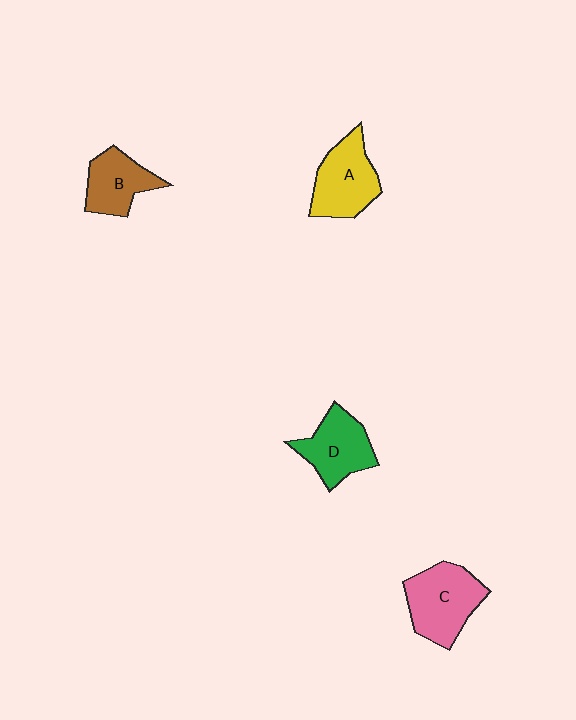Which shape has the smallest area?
Shape B (brown).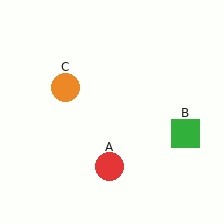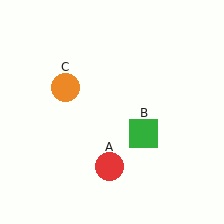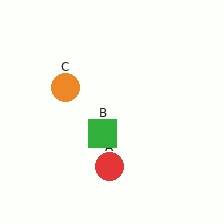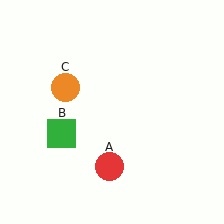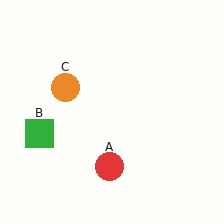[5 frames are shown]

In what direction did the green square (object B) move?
The green square (object B) moved left.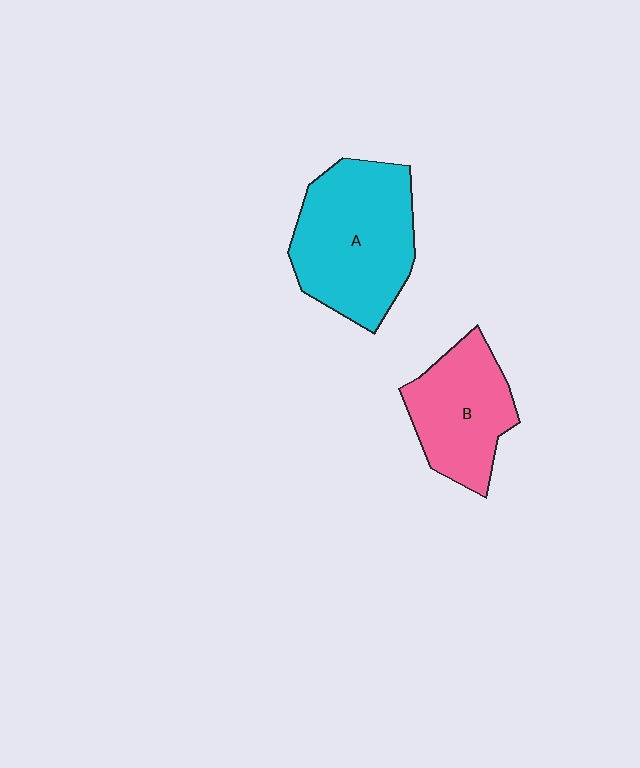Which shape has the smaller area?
Shape B (pink).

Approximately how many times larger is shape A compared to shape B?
Approximately 1.4 times.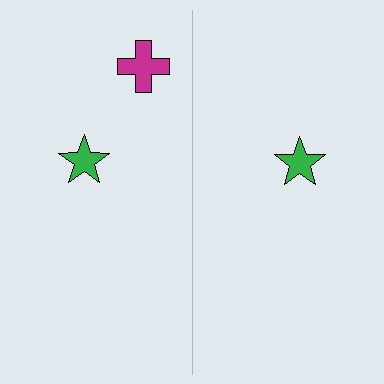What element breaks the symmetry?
A magenta cross is missing from the right side.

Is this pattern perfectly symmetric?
No, the pattern is not perfectly symmetric. A magenta cross is missing from the right side.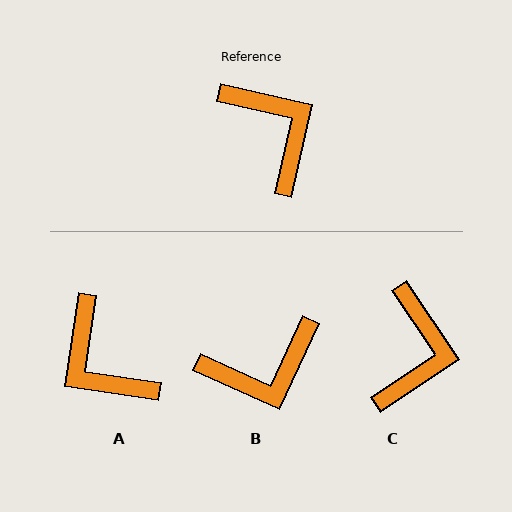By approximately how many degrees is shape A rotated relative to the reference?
Approximately 175 degrees clockwise.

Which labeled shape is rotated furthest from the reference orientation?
A, about 175 degrees away.